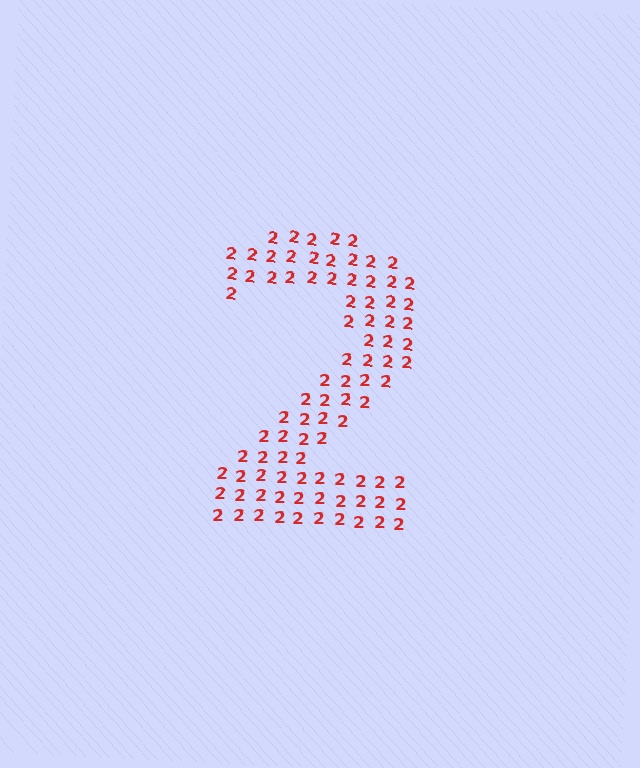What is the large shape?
The large shape is the digit 2.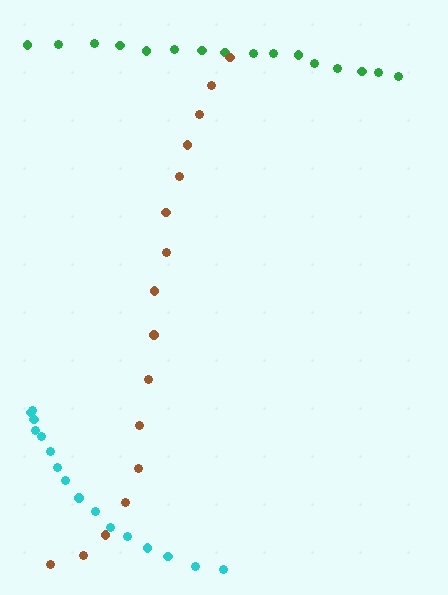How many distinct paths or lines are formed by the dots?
There are 3 distinct paths.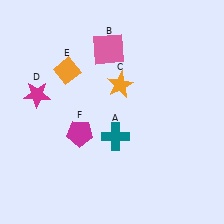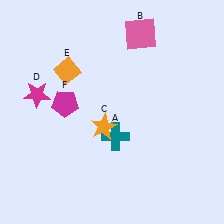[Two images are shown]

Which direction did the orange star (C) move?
The orange star (C) moved down.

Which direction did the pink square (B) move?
The pink square (B) moved right.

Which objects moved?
The objects that moved are: the pink square (B), the orange star (C), the magenta pentagon (F).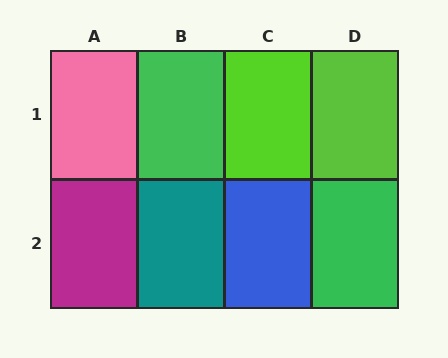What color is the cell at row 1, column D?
Lime.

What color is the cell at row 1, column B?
Green.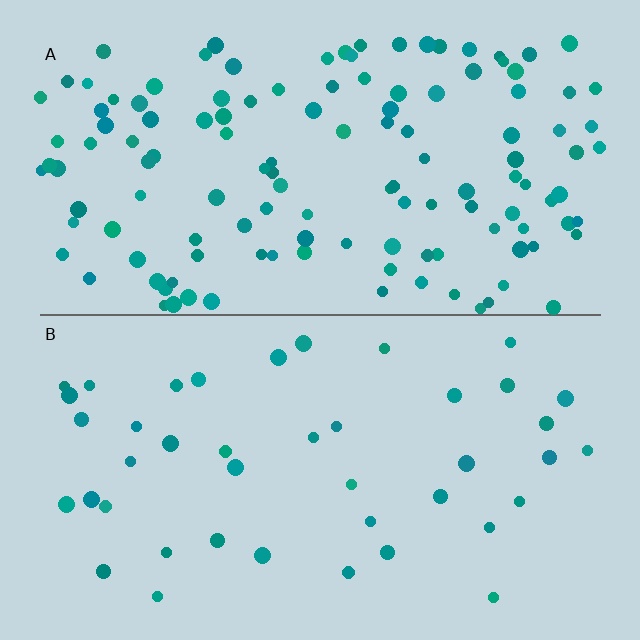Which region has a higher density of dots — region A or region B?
A (the top).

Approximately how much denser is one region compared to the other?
Approximately 3.1× — region A over region B.